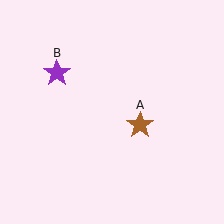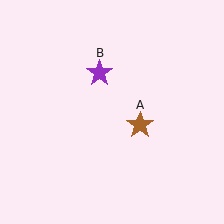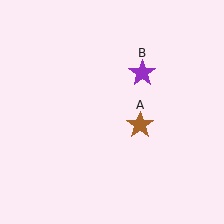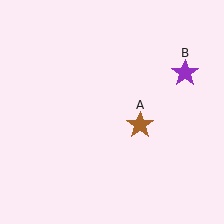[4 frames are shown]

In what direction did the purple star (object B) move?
The purple star (object B) moved right.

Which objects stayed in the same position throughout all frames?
Brown star (object A) remained stationary.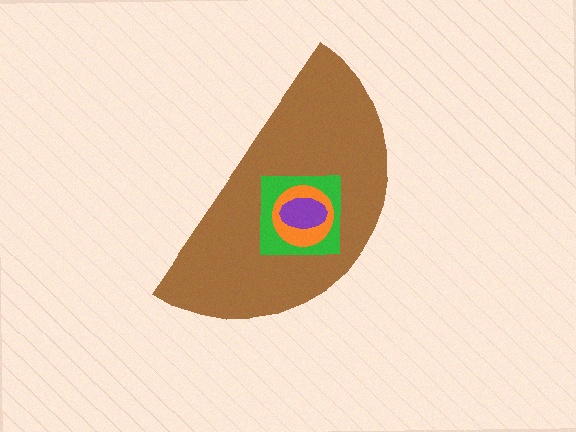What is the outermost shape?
The brown semicircle.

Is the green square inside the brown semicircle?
Yes.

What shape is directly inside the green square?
The orange circle.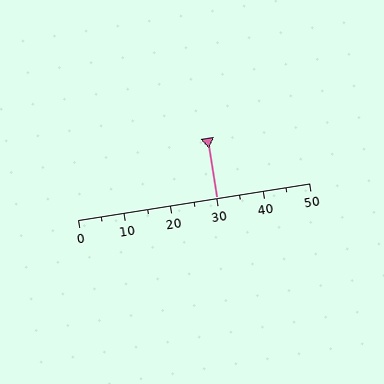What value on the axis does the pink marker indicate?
The marker indicates approximately 30.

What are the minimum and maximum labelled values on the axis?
The axis runs from 0 to 50.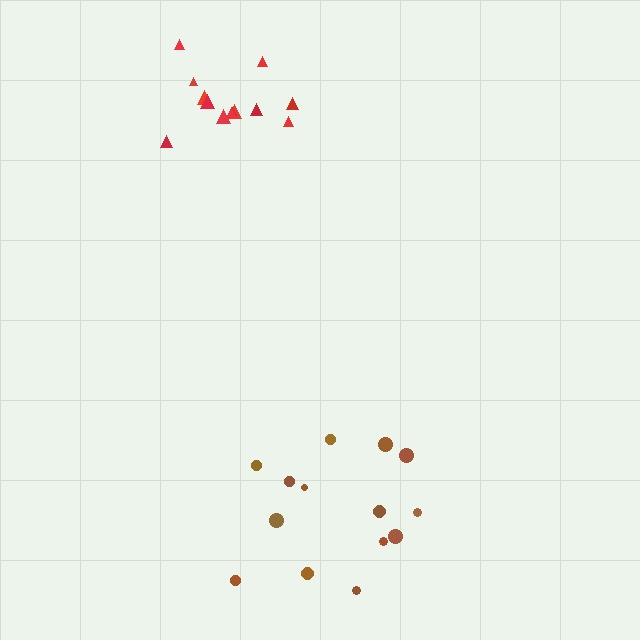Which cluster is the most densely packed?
Red.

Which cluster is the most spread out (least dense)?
Brown.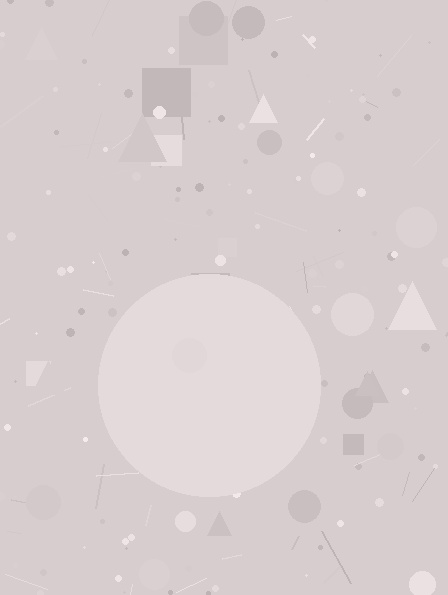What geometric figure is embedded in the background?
A circle is embedded in the background.